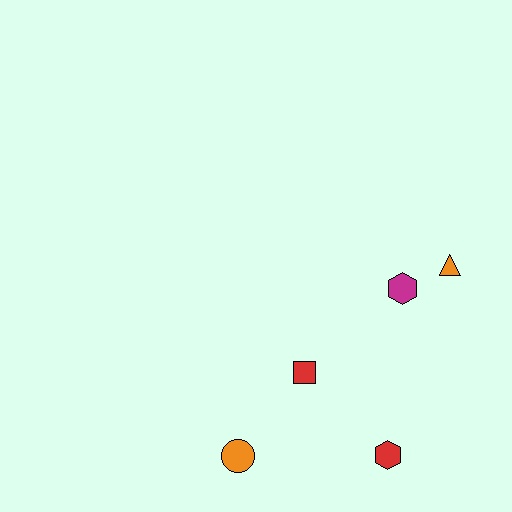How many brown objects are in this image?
There are no brown objects.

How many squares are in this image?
There is 1 square.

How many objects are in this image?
There are 5 objects.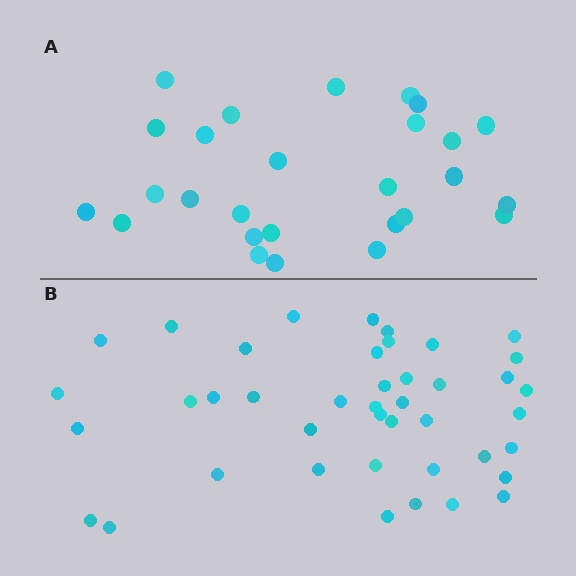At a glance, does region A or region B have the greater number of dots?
Region B (the bottom region) has more dots.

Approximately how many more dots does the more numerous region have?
Region B has approximately 15 more dots than region A.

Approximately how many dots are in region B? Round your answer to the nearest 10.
About 40 dots. (The exact count is 42, which rounds to 40.)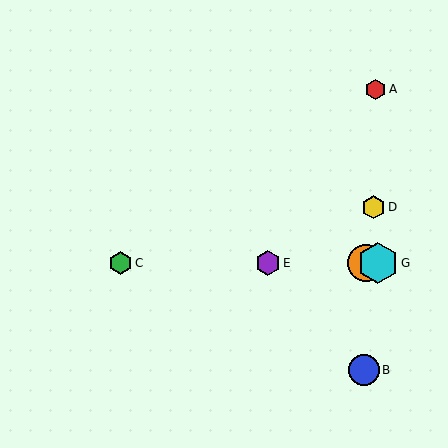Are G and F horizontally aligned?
Yes, both are at y≈263.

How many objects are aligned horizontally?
4 objects (C, E, F, G) are aligned horizontally.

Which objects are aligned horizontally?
Objects C, E, F, G are aligned horizontally.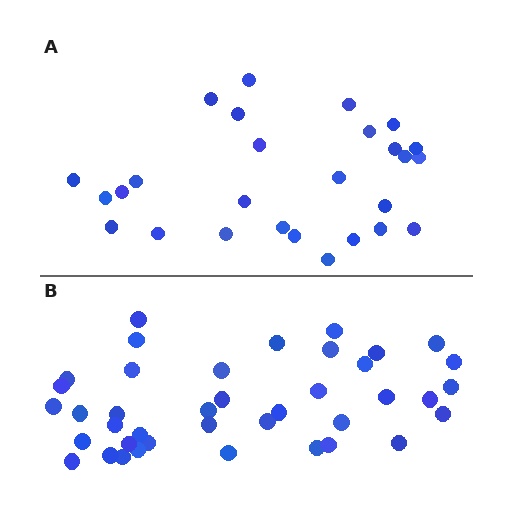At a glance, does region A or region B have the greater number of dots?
Region B (the bottom region) has more dots.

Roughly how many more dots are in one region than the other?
Region B has approximately 15 more dots than region A.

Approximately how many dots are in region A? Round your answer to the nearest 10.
About 30 dots. (The exact count is 27, which rounds to 30.)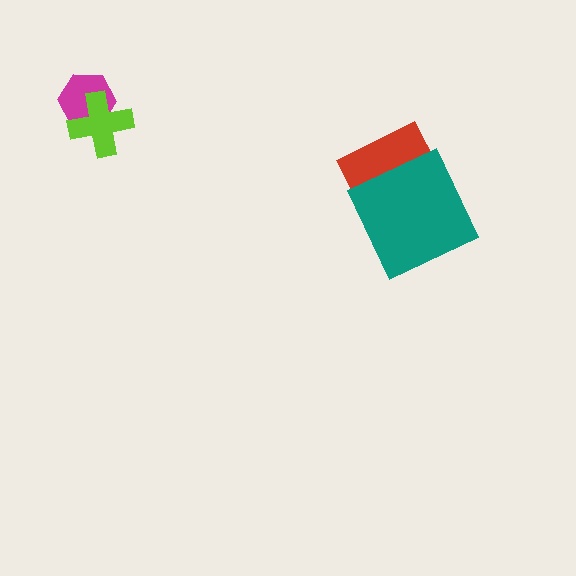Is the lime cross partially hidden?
No, no other shape covers it.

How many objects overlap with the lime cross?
1 object overlaps with the lime cross.